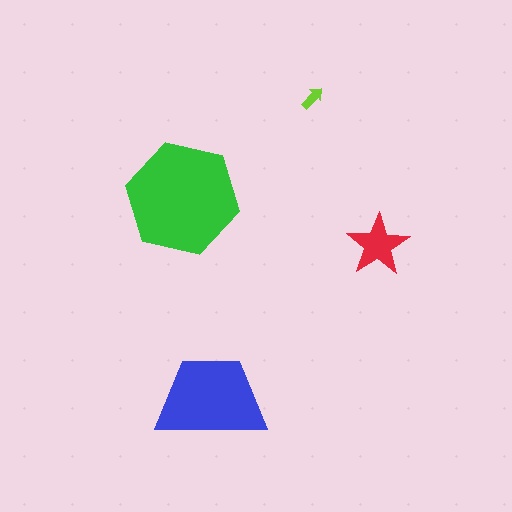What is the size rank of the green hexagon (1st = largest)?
1st.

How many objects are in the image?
There are 4 objects in the image.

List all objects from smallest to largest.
The lime arrow, the red star, the blue trapezoid, the green hexagon.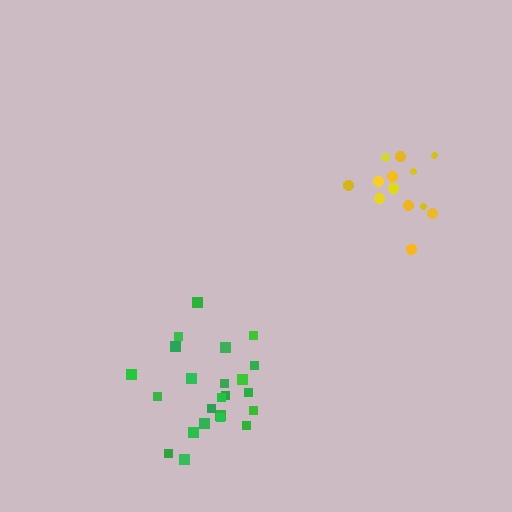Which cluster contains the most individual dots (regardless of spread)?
Green (23).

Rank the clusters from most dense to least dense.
yellow, green.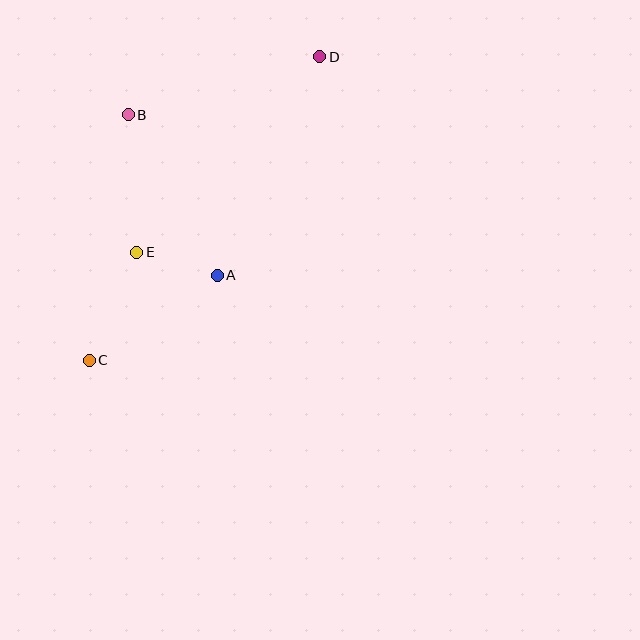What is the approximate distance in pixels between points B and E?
The distance between B and E is approximately 137 pixels.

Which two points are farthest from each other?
Points C and D are farthest from each other.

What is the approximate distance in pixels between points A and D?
The distance between A and D is approximately 241 pixels.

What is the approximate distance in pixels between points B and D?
The distance between B and D is approximately 200 pixels.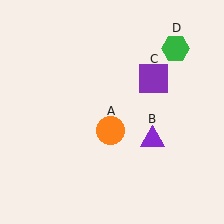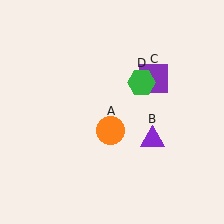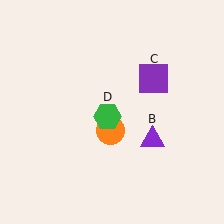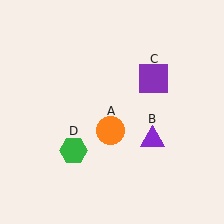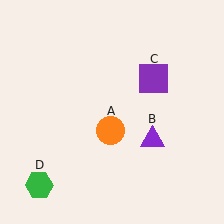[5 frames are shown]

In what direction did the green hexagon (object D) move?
The green hexagon (object D) moved down and to the left.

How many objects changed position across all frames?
1 object changed position: green hexagon (object D).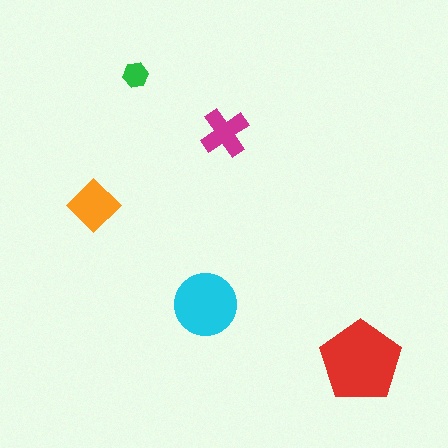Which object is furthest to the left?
The orange diamond is leftmost.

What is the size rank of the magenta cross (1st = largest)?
4th.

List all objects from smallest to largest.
The green hexagon, the magenta cross, the orange diamond, the cyan circle, the red pentagon.